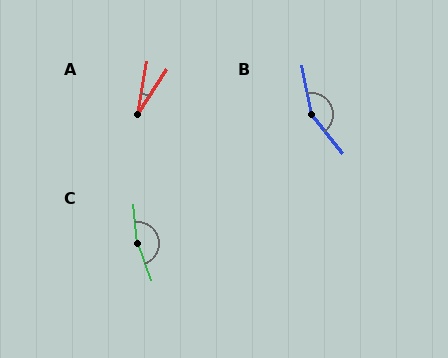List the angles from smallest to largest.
A (23°), B (152°), C (166°).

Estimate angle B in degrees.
Approximately 152 degrees.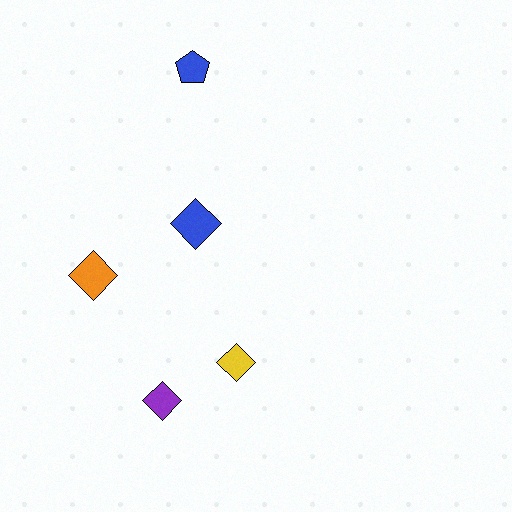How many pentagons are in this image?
There is 1 pentagon.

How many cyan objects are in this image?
There are no cyan objects.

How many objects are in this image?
There are 5 objects.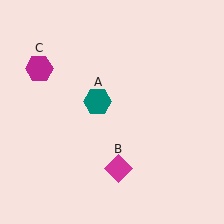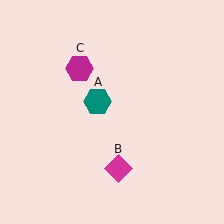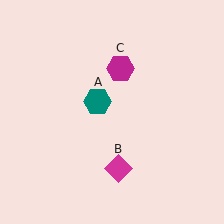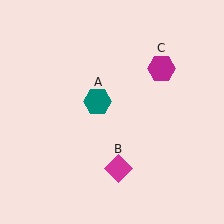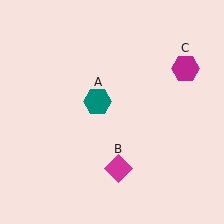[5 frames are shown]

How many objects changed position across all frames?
1 object changed position: magenta hexagon (object C).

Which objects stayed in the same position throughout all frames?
Teal hexagon (object A) and magenta diamond (object B) remained stationary.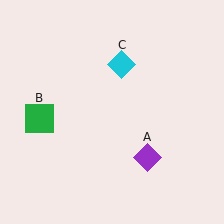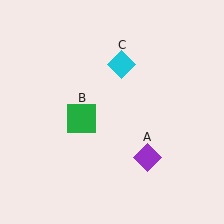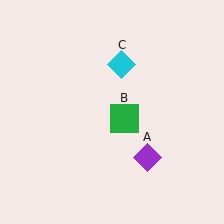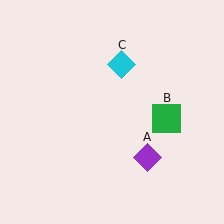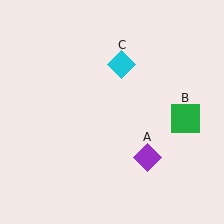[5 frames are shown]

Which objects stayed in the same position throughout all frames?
Purple diamond (object A) and cyan diamond (object C) remained stationary.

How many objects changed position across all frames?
1 object changed position: green square (object B).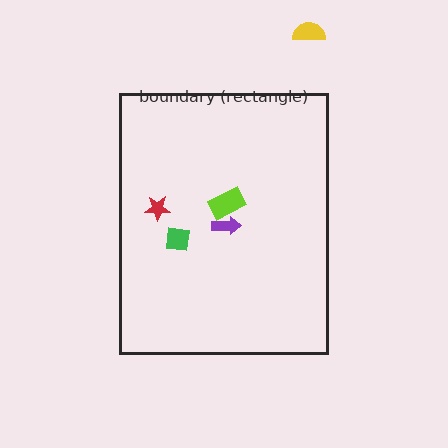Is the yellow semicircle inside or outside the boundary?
Outside.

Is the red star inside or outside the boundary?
Inside.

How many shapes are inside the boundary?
4 inside, 1 outside.